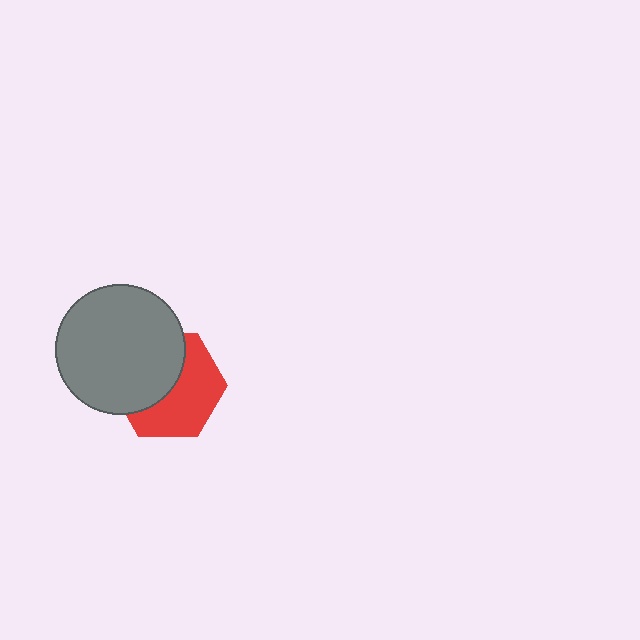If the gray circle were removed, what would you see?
You would see the complete red hexagon.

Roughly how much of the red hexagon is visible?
About half of it is visible (roughly 53%).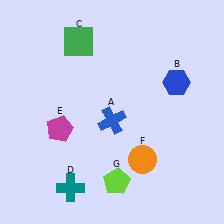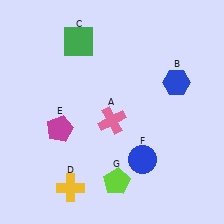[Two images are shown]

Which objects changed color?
A changed from blue to pink. D changed from teal to yellow. F changed from orange to blue.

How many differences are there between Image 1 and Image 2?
There are 3 differences between the two images.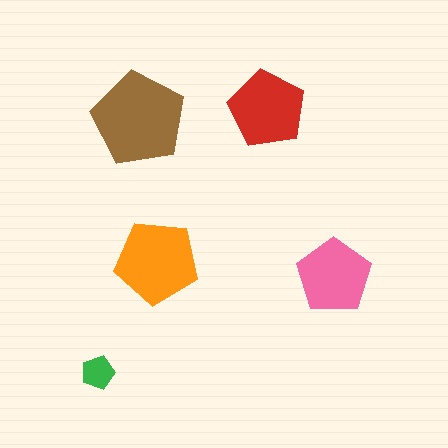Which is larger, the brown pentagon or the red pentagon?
The brown one.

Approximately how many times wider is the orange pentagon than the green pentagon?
About 2.5 times wider.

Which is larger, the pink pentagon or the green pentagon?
The pink one.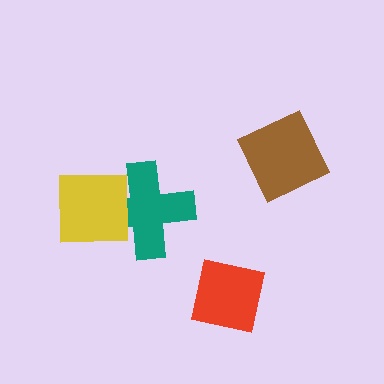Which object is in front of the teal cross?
The yellow square is in front of the teal cross.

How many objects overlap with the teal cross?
1 object overlaps with the teal cross.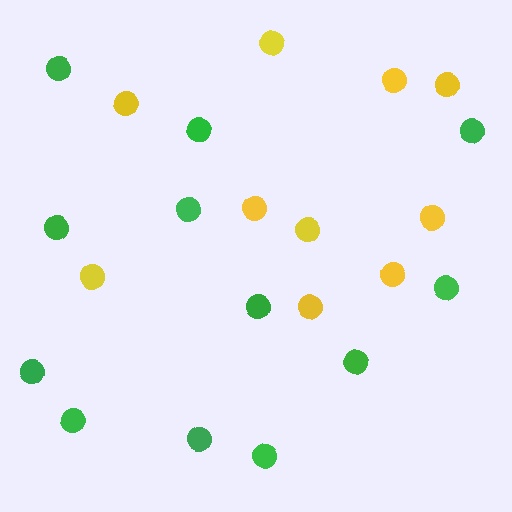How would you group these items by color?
There are 2 groups: one group of yellow circles (10) and one group of green circles (12).